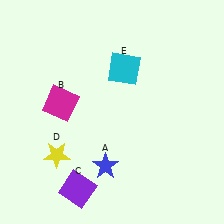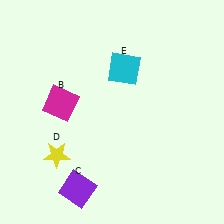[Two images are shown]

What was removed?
The blue star (A) was removed in Image 2.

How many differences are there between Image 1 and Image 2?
There is 1 difference between the two images.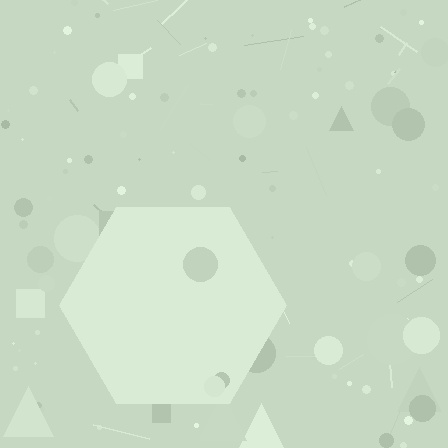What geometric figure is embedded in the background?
A hexagon is embedded in the background.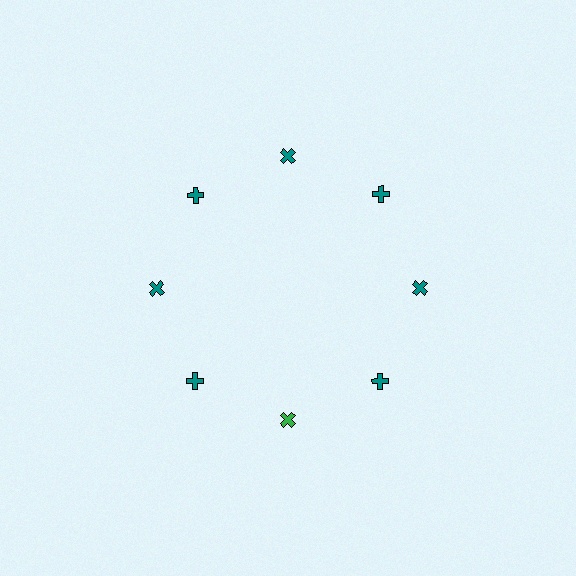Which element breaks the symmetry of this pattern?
The green cross at roughly the 6 o'clock position breaks the symmetry. All other shapes are teal crosses.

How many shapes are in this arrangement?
There are 8 shapes arranged in a ring pattern.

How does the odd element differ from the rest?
It has a different color: green instead of teal.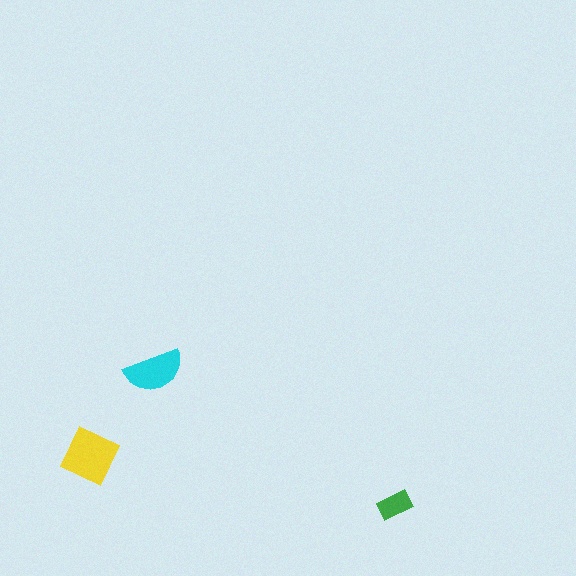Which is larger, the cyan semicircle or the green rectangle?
The cyan semicircle.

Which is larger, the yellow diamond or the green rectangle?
The yellow diamond.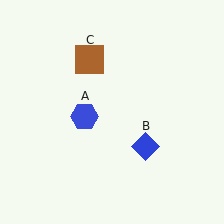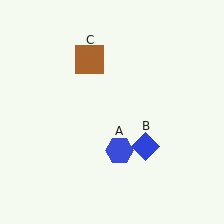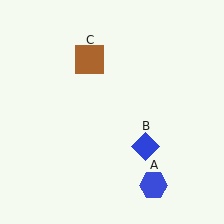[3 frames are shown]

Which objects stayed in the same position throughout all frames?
Blue diamond (object B) and brown square (object C) remained stationary.